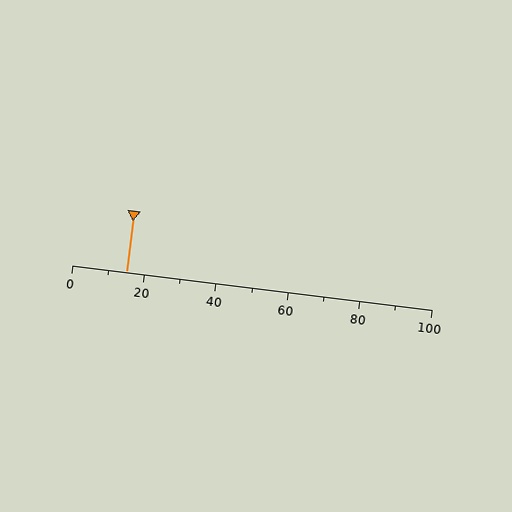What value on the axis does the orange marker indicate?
The marker indicates approximately 15.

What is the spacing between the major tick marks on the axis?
The major ticks are spaced 20 apart.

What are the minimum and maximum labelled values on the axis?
The axis runs from 0 to 100.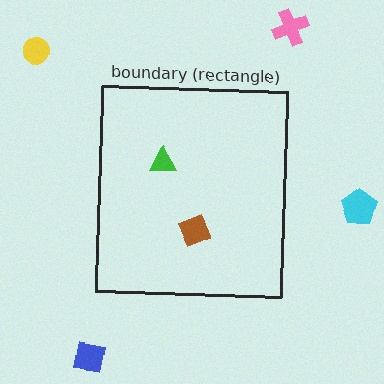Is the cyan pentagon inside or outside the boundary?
Outside.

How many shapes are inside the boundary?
2 inside, 4 outside.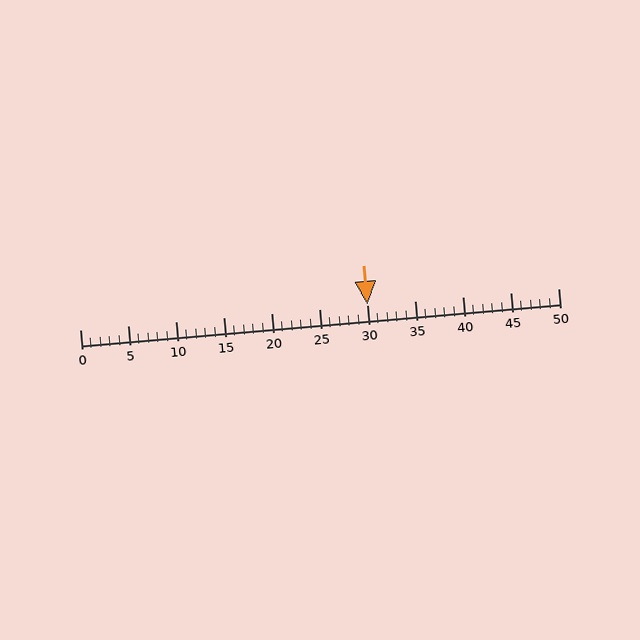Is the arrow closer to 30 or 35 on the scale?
The arrow is closer to 30.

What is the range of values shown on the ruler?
The ruler shows values from 0 to 50.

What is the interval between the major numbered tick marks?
The major tick marks are spaced 5 units apart.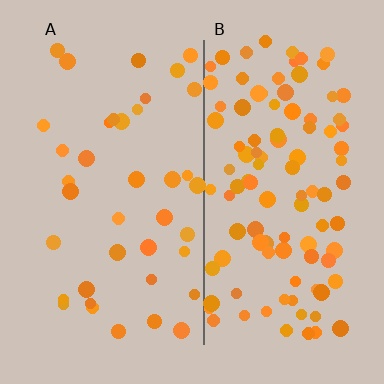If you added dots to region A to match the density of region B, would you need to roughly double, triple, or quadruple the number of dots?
Approximately triple.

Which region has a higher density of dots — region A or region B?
B (the right).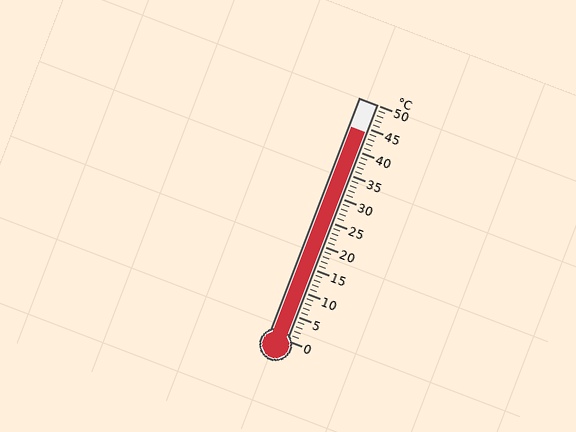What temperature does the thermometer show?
The thermometer shows approximately 44°C.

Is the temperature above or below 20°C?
The temperature is above 20°C.